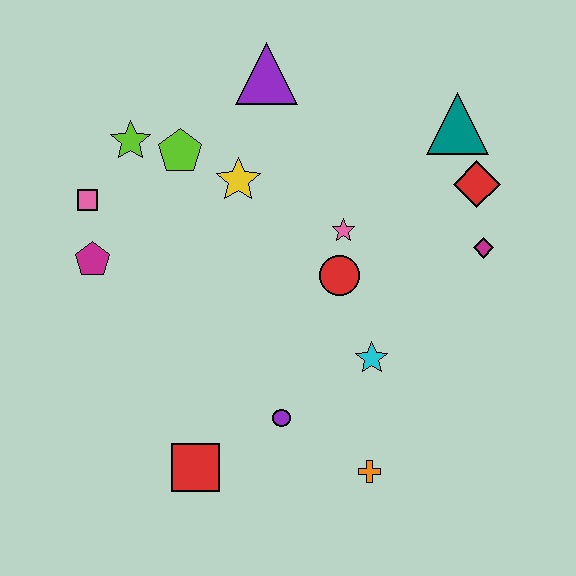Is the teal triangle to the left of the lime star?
No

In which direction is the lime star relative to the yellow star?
The lime star is to the left of the yellow star.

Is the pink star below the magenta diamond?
No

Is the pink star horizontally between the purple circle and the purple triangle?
No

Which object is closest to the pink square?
The magenta pentagon is closest to the pink square.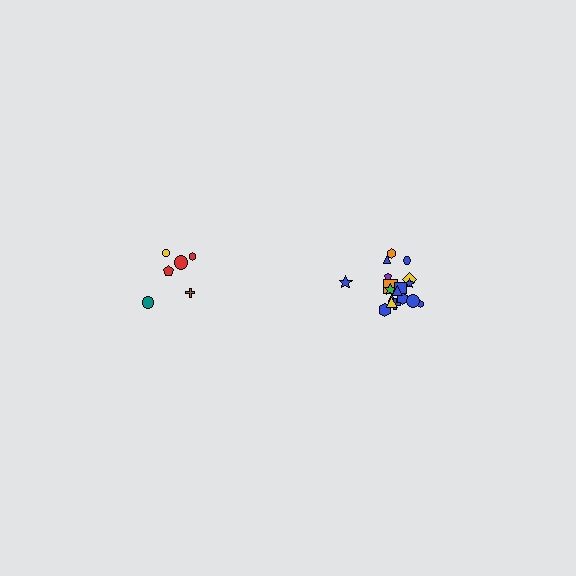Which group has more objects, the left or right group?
The right group.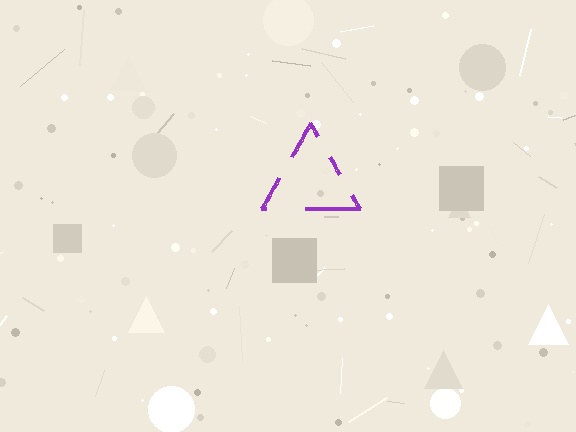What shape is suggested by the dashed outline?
The dashed outline suggests a triangle.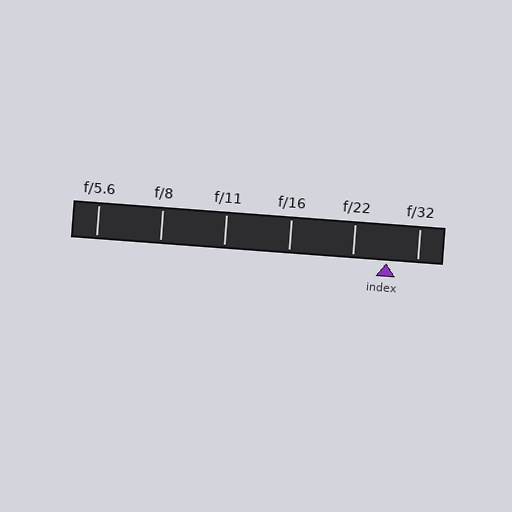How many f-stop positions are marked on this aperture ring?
There are 6 f-stop positions marked.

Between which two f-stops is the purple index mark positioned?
The index mark is between f/22 and f/32.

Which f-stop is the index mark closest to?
The index mark is closest to f/32.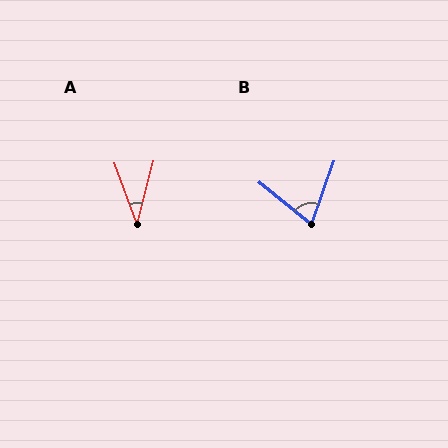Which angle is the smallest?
A, at approximately 35 degrees.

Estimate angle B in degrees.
Approximately 70 degrees.